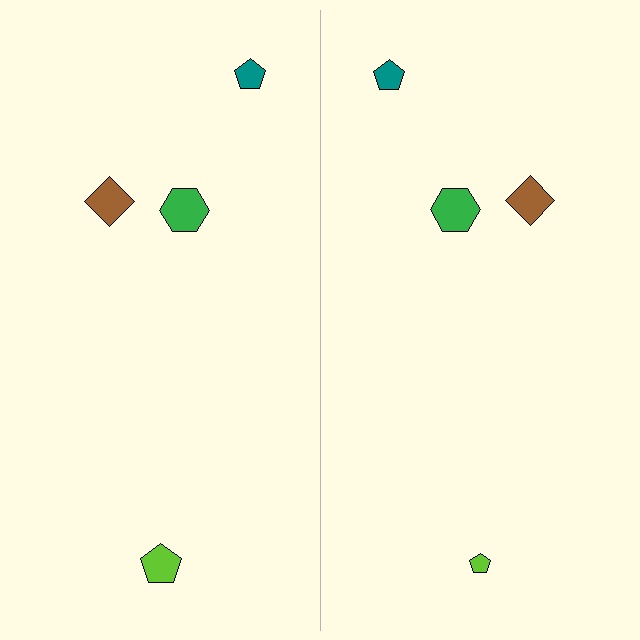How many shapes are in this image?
There are 8 shapes in this image.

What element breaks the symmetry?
The lime pentagon on the right side has a different size than its mirror counterpart.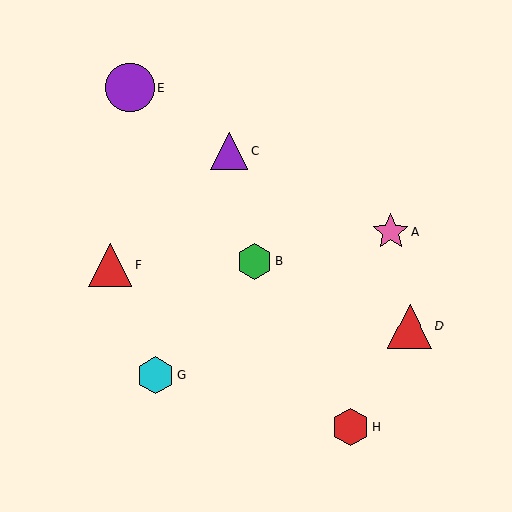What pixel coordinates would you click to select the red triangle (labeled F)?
Click at (110, 265) to select the red triangle F.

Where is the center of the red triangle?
The center of the red triangle is at (410, 326).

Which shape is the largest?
The purple circle (labeled E) is the largest.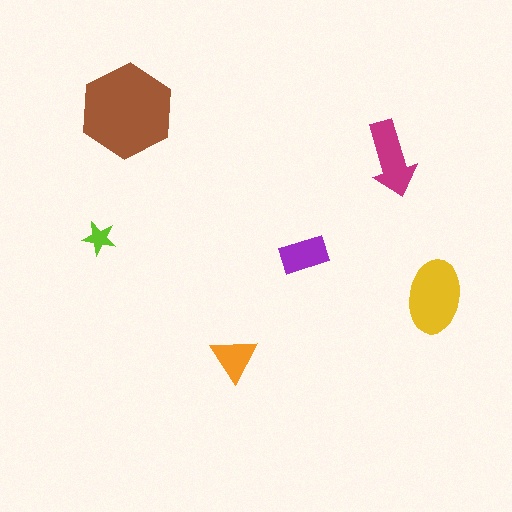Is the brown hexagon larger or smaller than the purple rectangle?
Larger.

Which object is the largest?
The brown hexagon.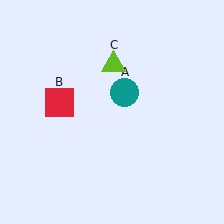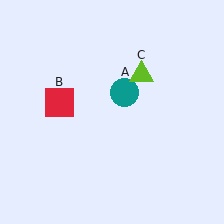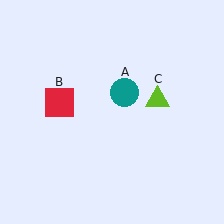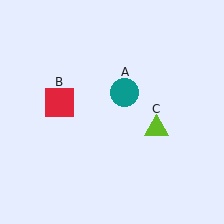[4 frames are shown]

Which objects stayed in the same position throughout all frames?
Teal circle (object A) and red square (object B) remained stationary.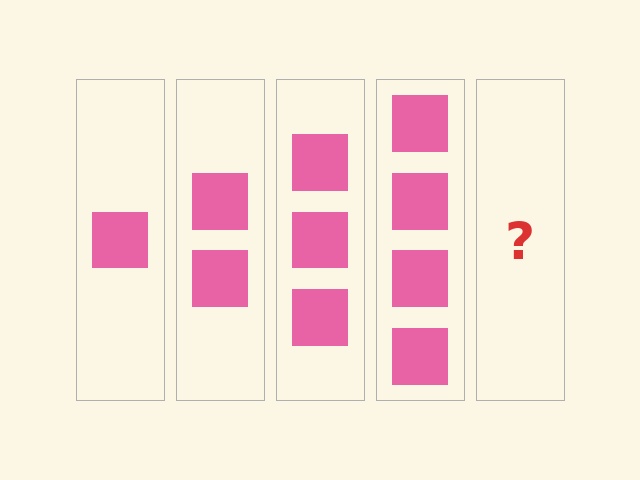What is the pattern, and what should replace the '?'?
The pattern is that each step adds one more square. The '?' should be 5 squares.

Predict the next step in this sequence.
The next step is 5 squares.